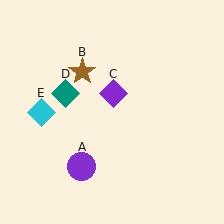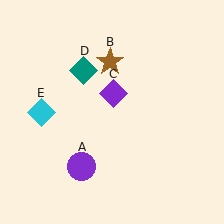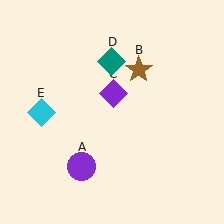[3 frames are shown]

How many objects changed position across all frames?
2 objects changed position: brown star (object B), teal diamond (object D).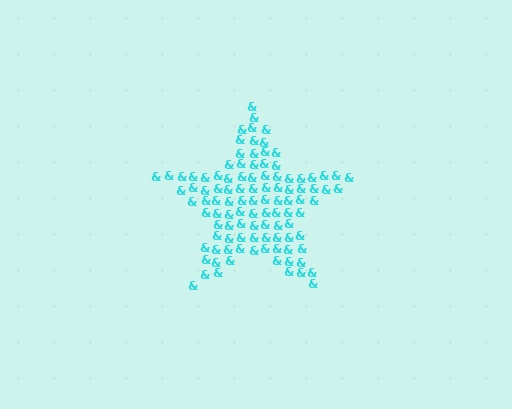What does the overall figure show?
The overall figure shows a star.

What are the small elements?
The small elements are ampersands.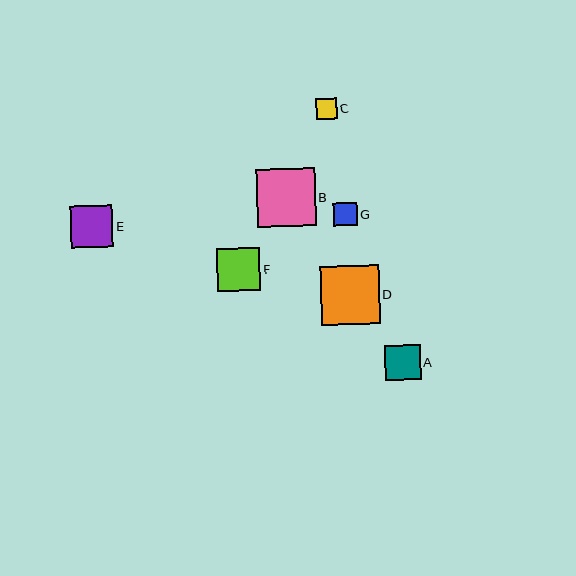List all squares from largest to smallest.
From largest to smallest: D, B, F, E, A, G, C.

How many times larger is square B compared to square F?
Square B is approximately 1.4 times the size of square F.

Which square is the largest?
Square D is the largest with a size of approximately 59 pixels.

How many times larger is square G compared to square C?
Square G is approximately 1.1 times the size of square C.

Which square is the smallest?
Square C is the smallest with a size of approximately 21 pixels.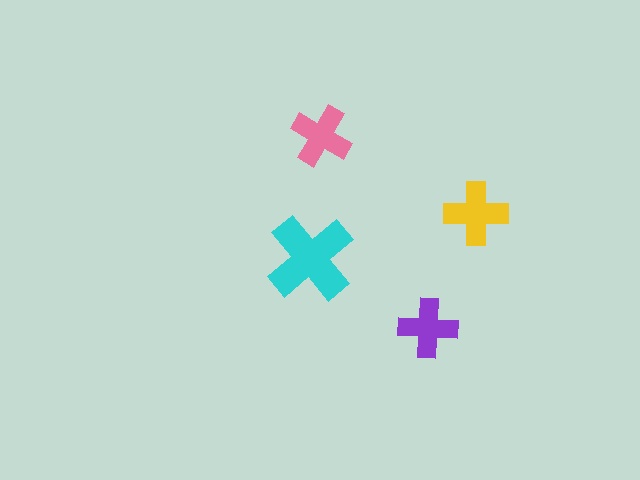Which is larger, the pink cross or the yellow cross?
The yellow one.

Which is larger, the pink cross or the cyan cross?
The cyan one.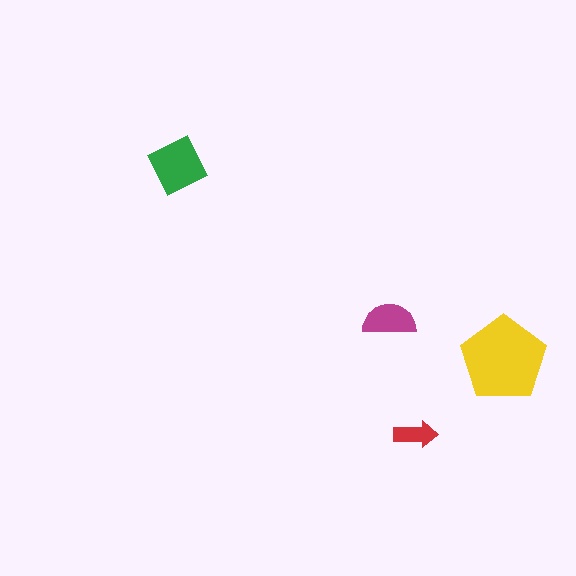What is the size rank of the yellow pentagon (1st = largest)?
1st.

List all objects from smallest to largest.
The red arrow, the magenta semicircle, the green square, the yellow pentagon.